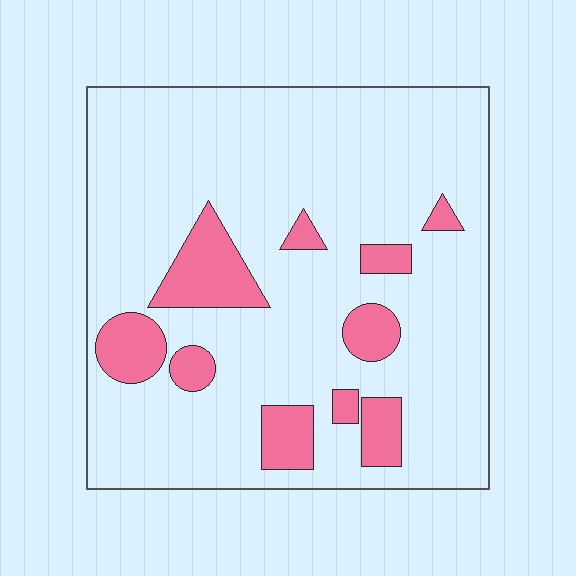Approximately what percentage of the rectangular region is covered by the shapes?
Approximately 15%.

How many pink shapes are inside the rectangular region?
10.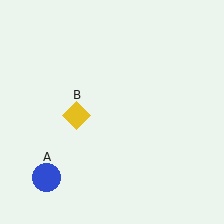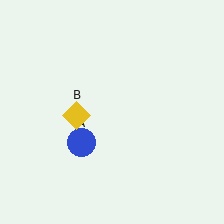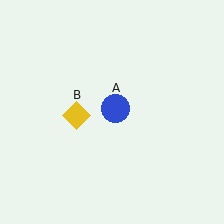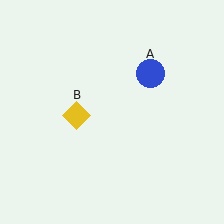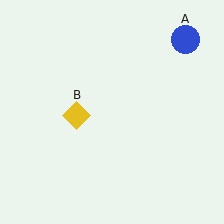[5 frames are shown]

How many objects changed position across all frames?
1 object changed position: blue circle (object A).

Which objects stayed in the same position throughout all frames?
Yellow diamond (object B) remained stationary.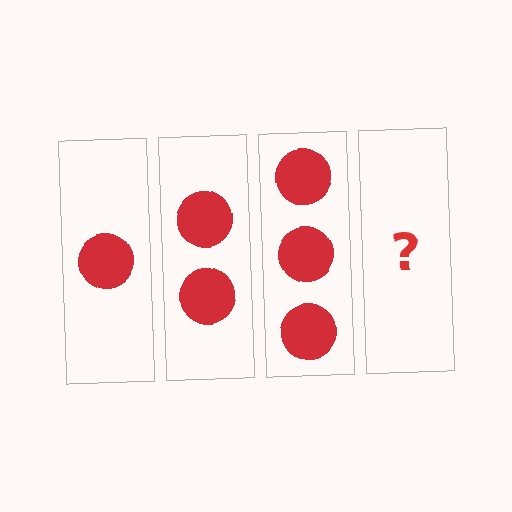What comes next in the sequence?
The next element should be 4 circles.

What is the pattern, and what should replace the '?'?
The pattern is that each step adds one more circle. The '?' should be 4 circles.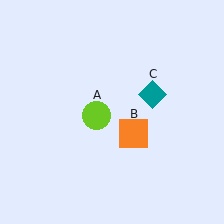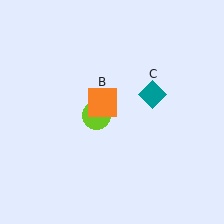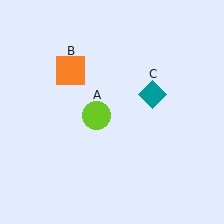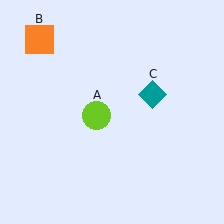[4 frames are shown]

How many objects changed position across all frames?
1 object changed position: orange square (object B).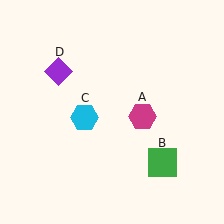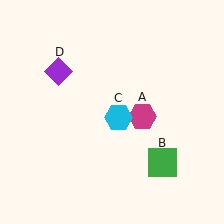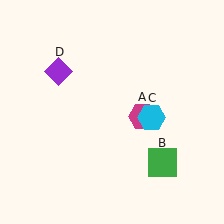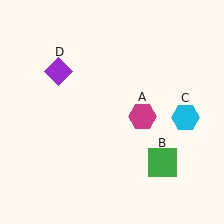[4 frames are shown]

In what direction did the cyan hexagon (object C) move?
The cyan hexagon (object C) moved right.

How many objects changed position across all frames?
1 object changed position: cyan hexagon (object C).